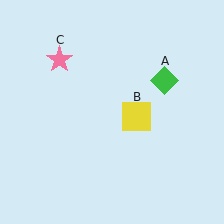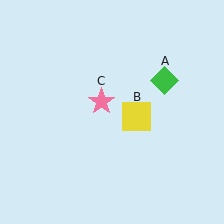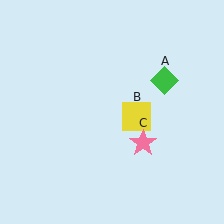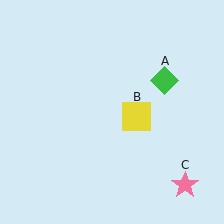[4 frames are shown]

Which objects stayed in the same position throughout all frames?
Green diamond (object A) and yellow square (object B) remained stationary.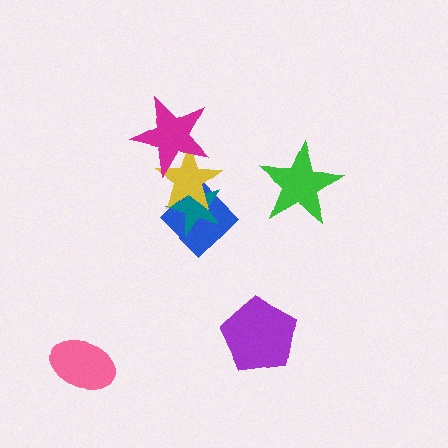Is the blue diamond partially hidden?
Yes, it is partially covered by another shape.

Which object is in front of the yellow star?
The magenta star is in front of the yellow star.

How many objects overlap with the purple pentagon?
0 objects overlap with the purple pentagon.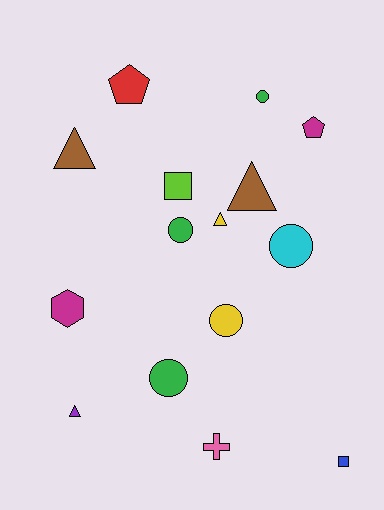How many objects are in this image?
There are 15 objects.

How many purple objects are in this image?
There is 1 purple object.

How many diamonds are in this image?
There are no diamonds.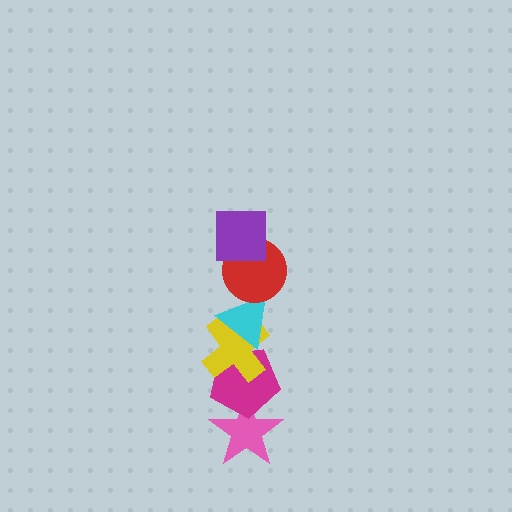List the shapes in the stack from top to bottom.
From top to bottom: the purple square, the red circle, the cyan triangle, the yellow cross, the magenta pentagon, the pink star.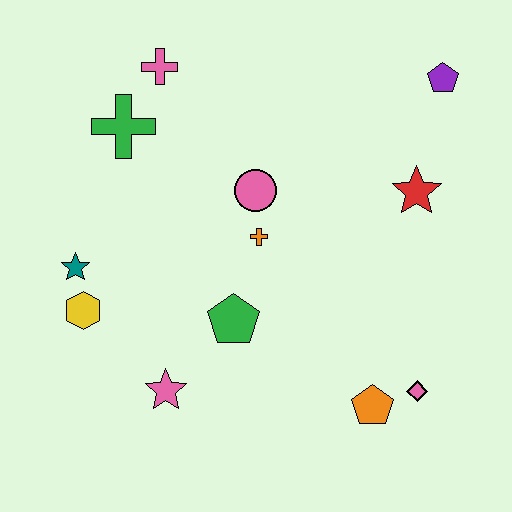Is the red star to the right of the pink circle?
Yes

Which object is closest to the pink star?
The green pentagon is closest to the pink star.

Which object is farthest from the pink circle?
The pink diamond is farthest from the pink circle.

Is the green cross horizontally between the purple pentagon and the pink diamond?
No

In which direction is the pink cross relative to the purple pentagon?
The pink cross is to the left of the purple pentagon.